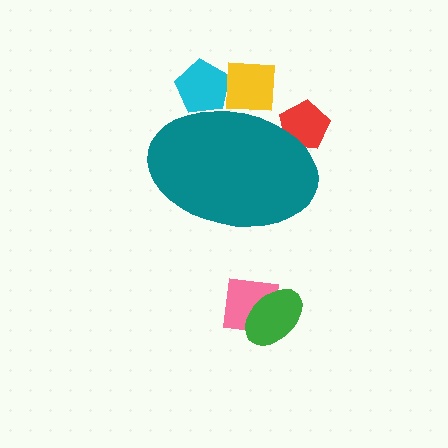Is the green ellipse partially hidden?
No, the green ellipse is fully visible.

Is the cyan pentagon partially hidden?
Yes, the cyan pentagon is partially hidden behind the teal ellipse.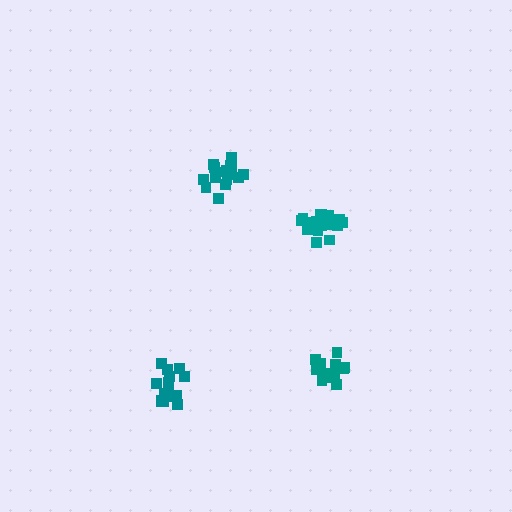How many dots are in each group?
Group 1: 17 dots, Group 2: 19 dots, Group 3: 16 dots, Group 4: 16 dots (68 total).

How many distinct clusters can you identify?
There are 4 distinct clusters.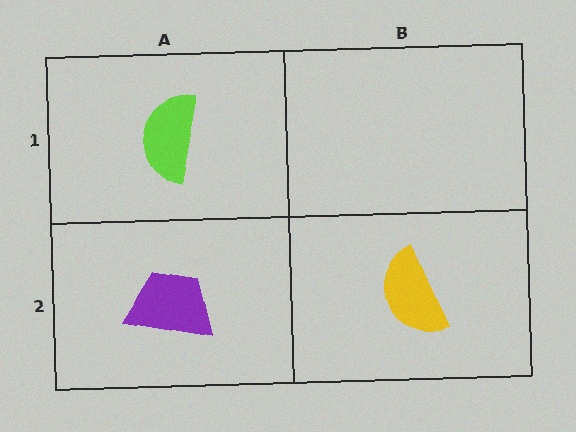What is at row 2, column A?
A purple trapezoid.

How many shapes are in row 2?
2 shapes.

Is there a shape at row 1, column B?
No, that cell is empty.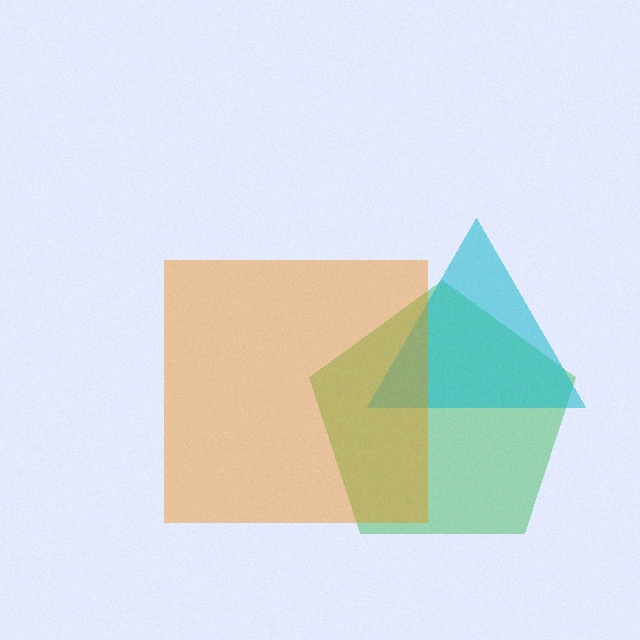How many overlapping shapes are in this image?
There are 3 overlapping shapes in the image.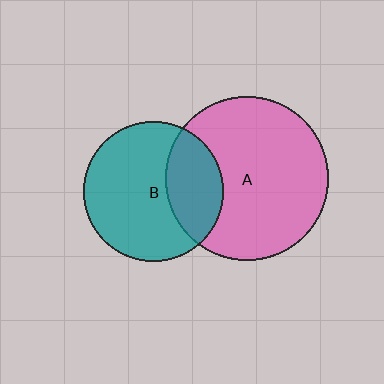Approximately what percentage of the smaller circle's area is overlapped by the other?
Approximately 30%.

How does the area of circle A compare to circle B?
Approximately 1.4 times.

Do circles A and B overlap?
Yes.